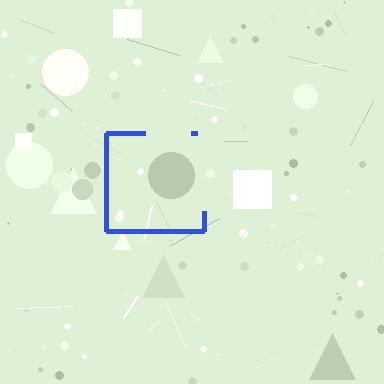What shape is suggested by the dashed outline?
The dashed outline suggests a square.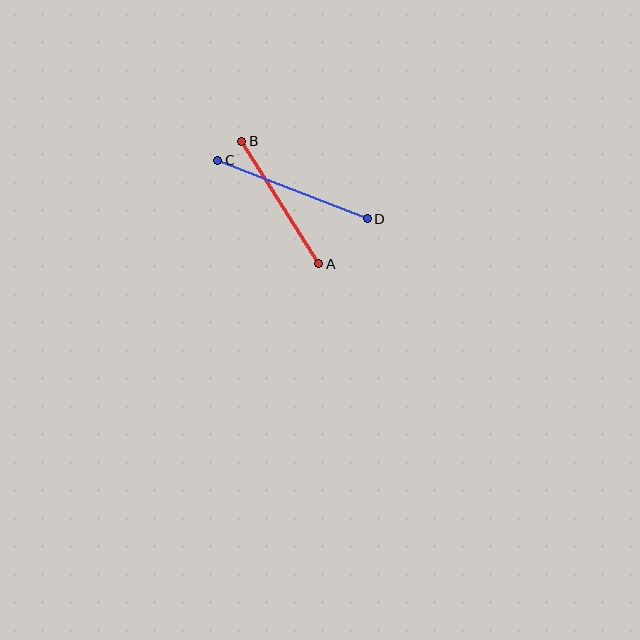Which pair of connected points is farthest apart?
Points C and D are farthest apart.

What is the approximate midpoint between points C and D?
The midpoint is at approximately (293, 190) pixels.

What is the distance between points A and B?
The distance is approximately 145 pixels.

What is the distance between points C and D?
The distance is approximately 160 pixels.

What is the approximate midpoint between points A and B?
The midpoint is at approximately (280, 202) pixels.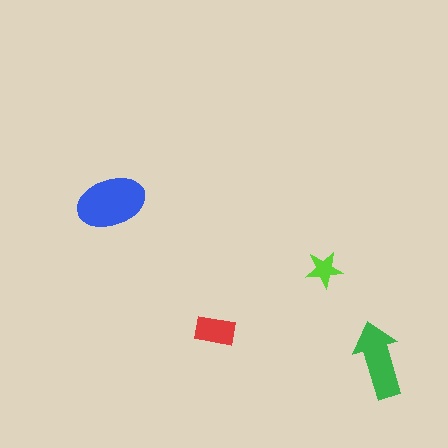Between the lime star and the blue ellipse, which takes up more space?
The blue ellipse.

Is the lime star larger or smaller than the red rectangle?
Smaller.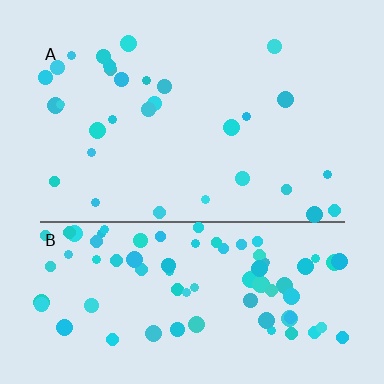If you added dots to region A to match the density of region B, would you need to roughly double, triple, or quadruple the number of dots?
Approximately triple.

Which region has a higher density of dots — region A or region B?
B (the bottom).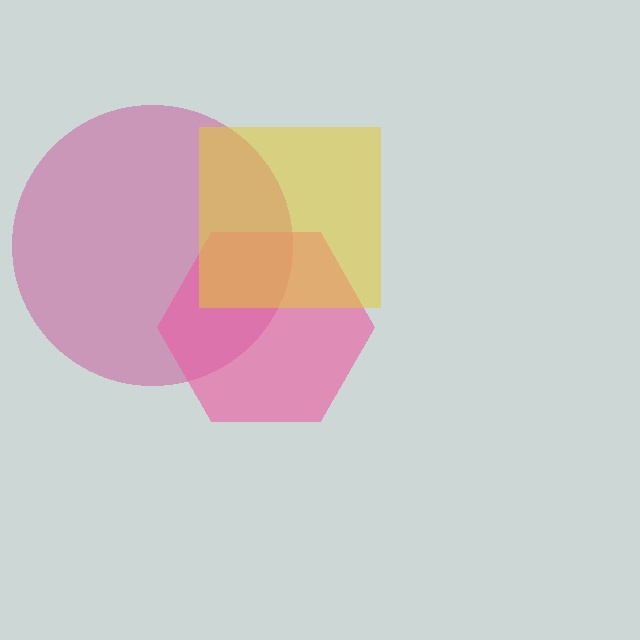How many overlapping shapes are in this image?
There are 3 overlapping shapes in the image.